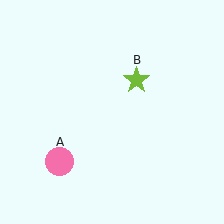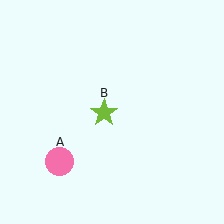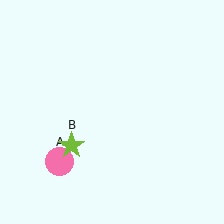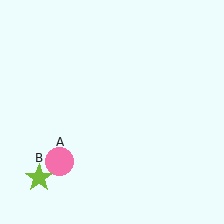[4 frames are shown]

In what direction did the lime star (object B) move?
The lime star (object B) moved down and to the left.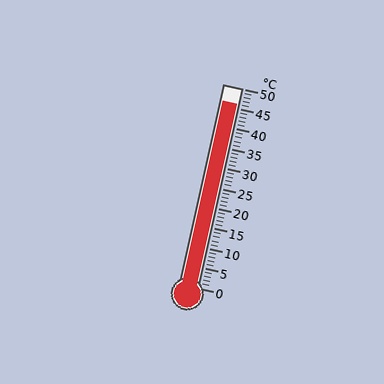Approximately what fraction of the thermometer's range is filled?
The thermometer is filled to approximately 90% of its range.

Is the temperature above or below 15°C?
The temperature is above 15°C.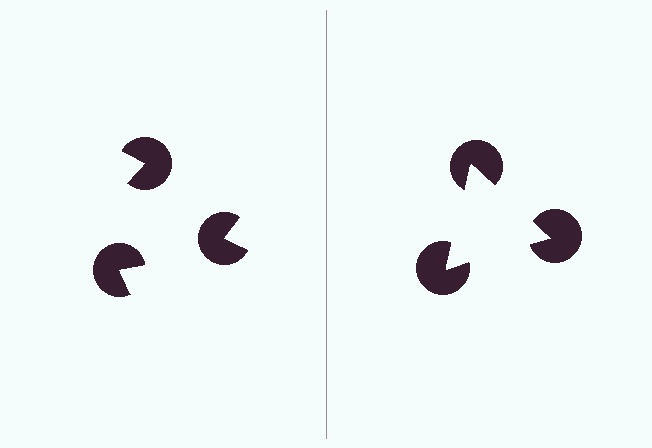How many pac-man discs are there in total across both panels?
6 — 3 on each side.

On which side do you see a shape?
An illusory triangle appears on the right side. On the left side the wedge cuts are rotated, so no coherent shape forms.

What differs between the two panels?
The pac-man discs are positioned identically on both sides; only the wedge orientations differ. On the right they align to a triangle; on the left they are misaligned.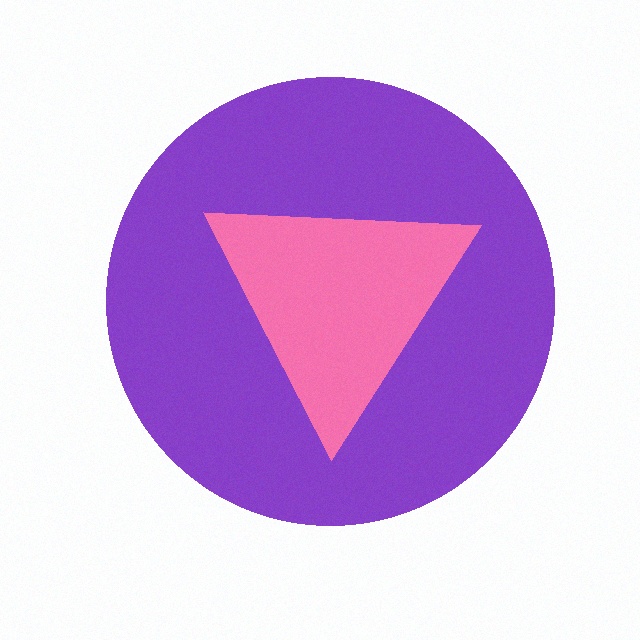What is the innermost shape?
The pink triangle.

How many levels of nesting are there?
2.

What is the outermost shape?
The purple circle.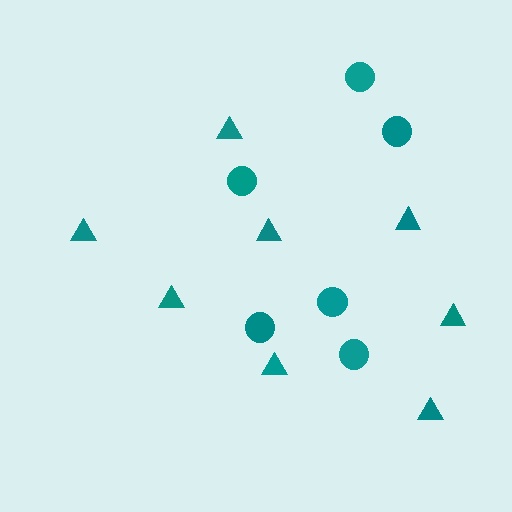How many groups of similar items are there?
There are 2 groups: one group of triangles (8) and one group of circles (6).